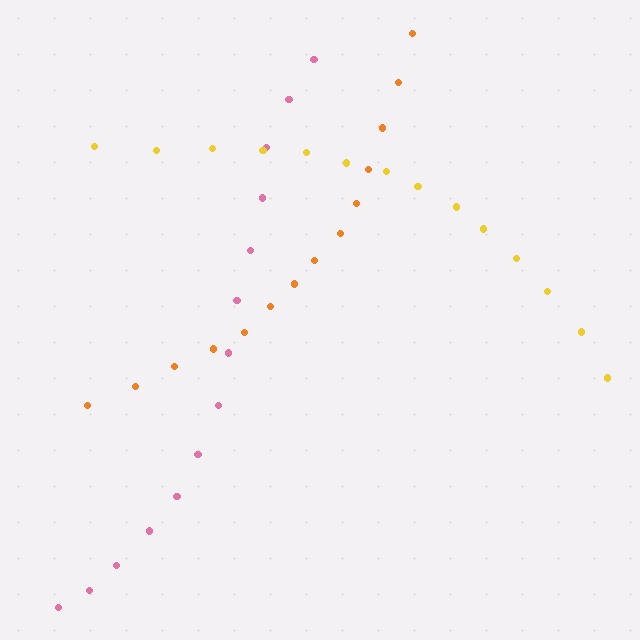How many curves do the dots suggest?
There are 3 distinct paths.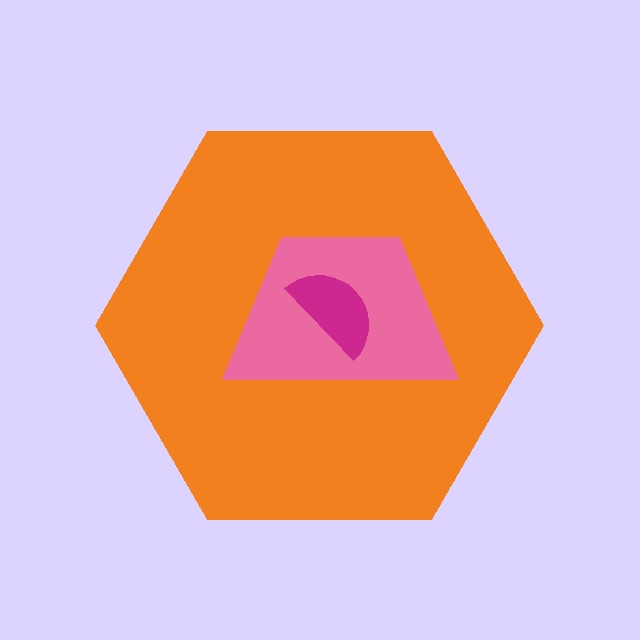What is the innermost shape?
The magenta semicircle.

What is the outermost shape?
The orange hexagon.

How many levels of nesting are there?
3.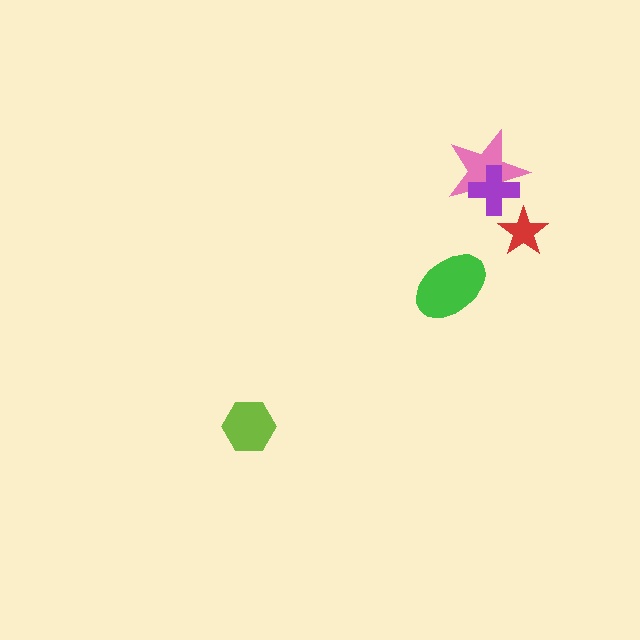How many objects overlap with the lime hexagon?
0 objects overlap with the lime hexagon.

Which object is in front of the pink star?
The purple cross is in front of the pink star.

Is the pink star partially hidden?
Yes, it is partially covered by another shape.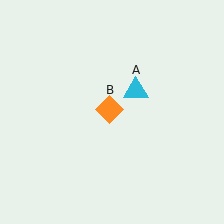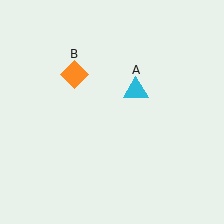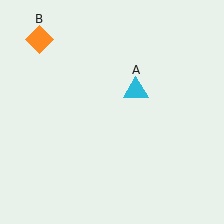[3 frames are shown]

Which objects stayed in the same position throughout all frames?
Cyan triangle (object A) remained stationary.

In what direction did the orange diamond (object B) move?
The orange diamond (object B) moved up and to the left.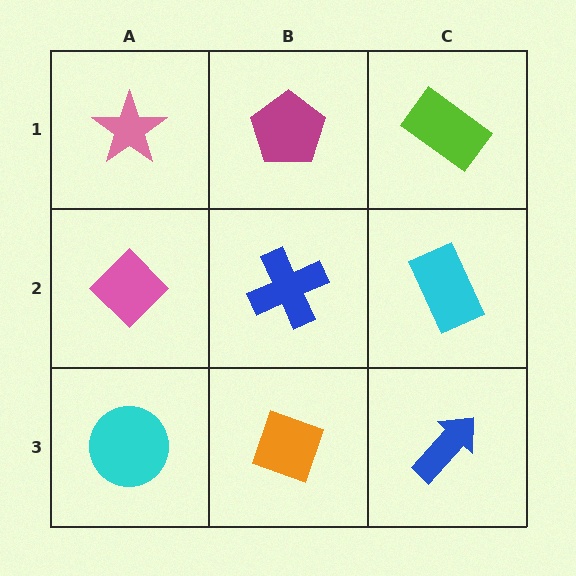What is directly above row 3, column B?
A blue cross.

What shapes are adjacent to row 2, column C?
A lime rectangle (row 1, column C), a blue arrow (row 3, column C), a blue cross (row 2, column B).